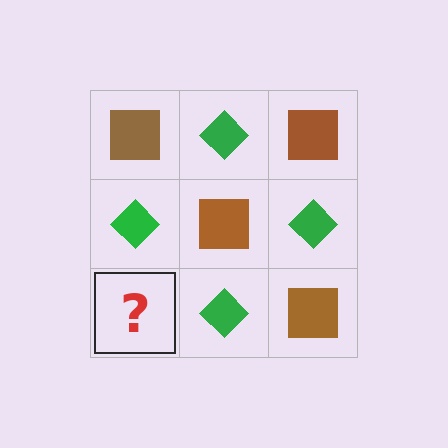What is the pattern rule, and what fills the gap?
The rule is that it alternates brown square and green diamond in a checkerboard pattern. The gap should be filled with a brown square.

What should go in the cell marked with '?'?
The missing cell should contain a brown square.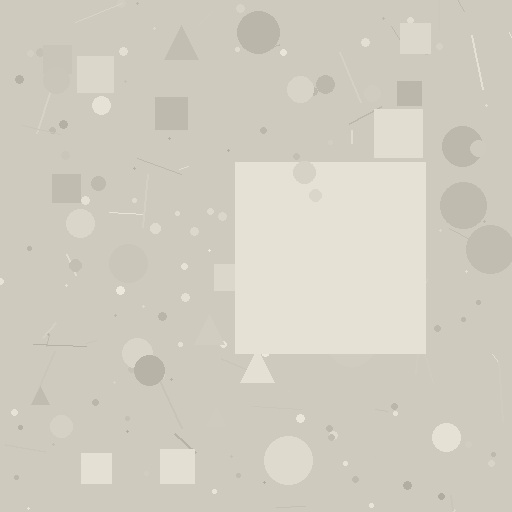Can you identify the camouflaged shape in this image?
The camouflaged shape is a square.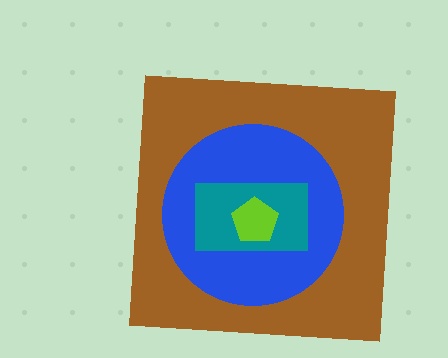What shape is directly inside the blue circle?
The teal rectangle.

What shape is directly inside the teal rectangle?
The lime pentagon.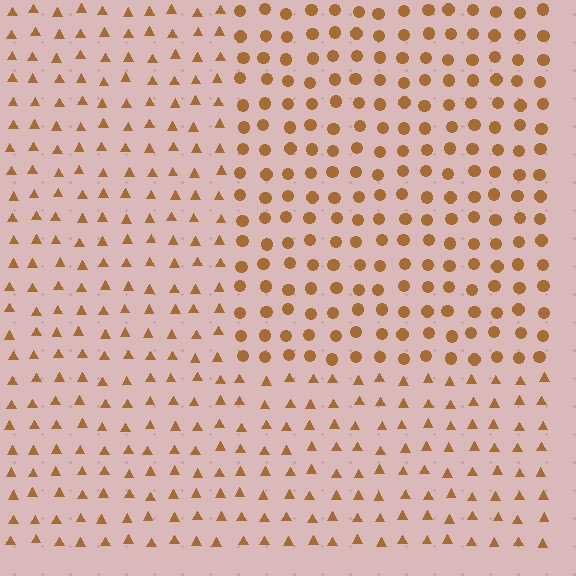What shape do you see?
I see a rectangle.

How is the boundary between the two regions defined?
The boundary is defined by a change in element shape: circles inside vs. triangles outside. All elements share the same color and spacing.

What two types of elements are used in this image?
The image uses circles inside the rectangle region and triangles outside it.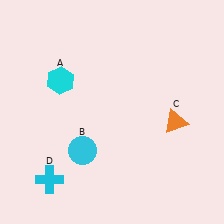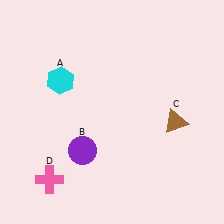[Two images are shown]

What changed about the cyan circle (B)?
In Image 1, B is cyan. In Image 2, it changed to purple.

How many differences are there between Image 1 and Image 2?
There are 3 differences between the two images.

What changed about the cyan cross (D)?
In Image 1, D is cyan. In Image 2, it changed to pink.